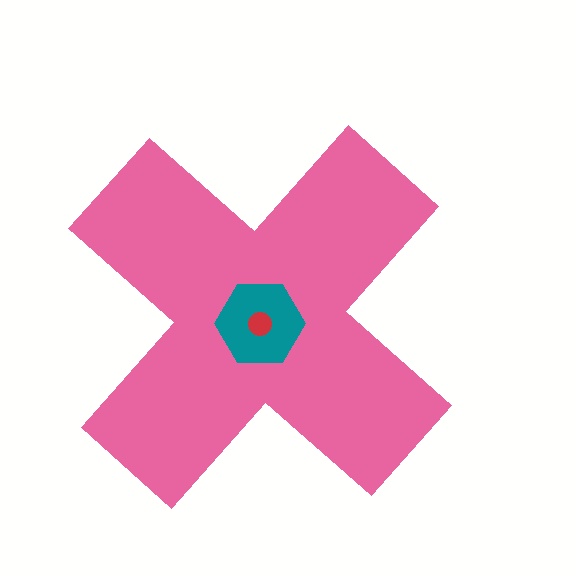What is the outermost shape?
The pink cross.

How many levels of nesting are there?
3.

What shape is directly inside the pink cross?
The teal hexagon.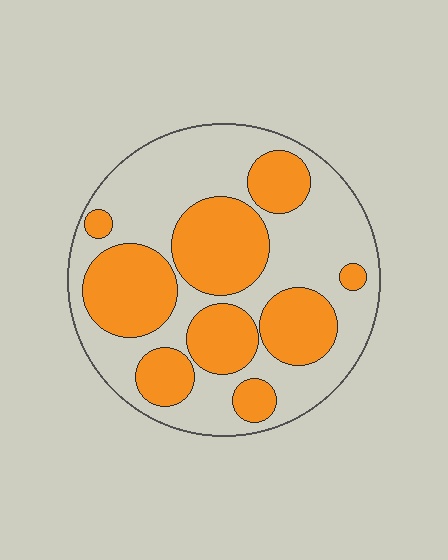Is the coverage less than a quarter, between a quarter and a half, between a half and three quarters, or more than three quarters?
Between a quarter and a half.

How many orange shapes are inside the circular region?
9.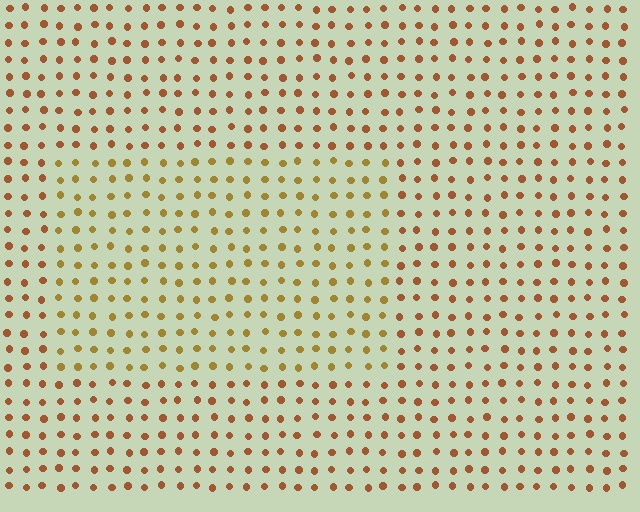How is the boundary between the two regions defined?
The boundary is defined purely by a slight shift in hue (about 25 degrees). Spacing, size, and orientation are identical on both sides.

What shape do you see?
I see a rectangle.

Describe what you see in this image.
The image is filled with small brown elements in a uniform arrangement. A rectangle-shaped region is visible where the elements are tinted to a slightly different hue, forming a subtle color boundary.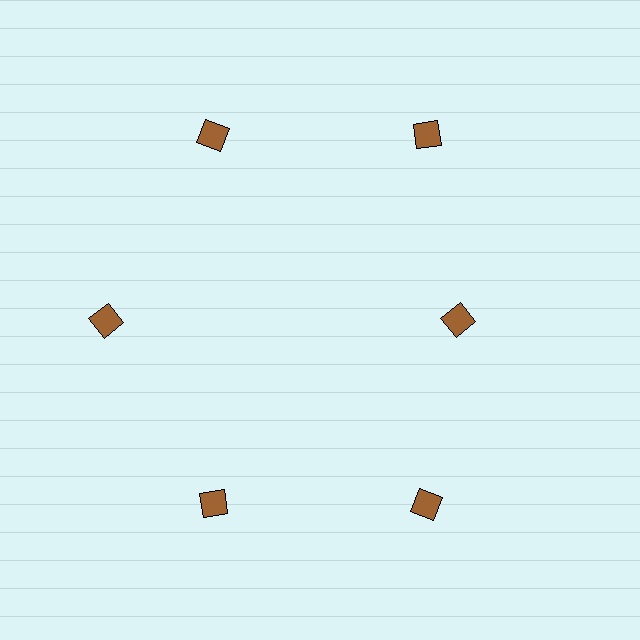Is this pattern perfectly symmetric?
No. The 6 brown diamonds are arranged in a ring, but one element near the 3 o'clock position is pulled inward toward the center, breaking the 6-fold rotational symmetry.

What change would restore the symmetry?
The symmetry would be restored by moving it outward, back onto the ring so that all 6 diamonds sit at equal angles and equal distance from the center.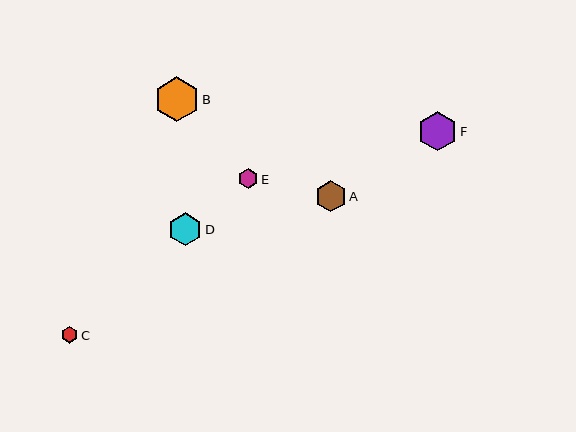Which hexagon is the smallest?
Hexagon C is the smallest with a size of approximately 17 pixels.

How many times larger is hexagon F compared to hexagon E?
Hexagon F is approximately 1.9 times the size of hexagon E.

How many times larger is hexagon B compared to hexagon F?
Hexagon B is approximately 1.2 times the size of hexagon F.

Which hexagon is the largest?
Hexagon B is the largest with a size of approximately 45 pixels.